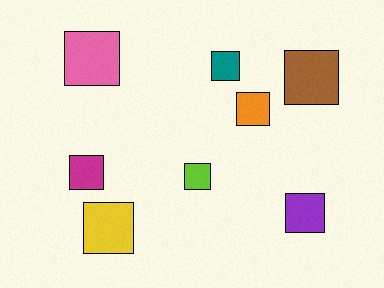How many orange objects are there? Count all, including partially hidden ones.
There is 1 orange object.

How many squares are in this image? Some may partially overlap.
There are 8 squares.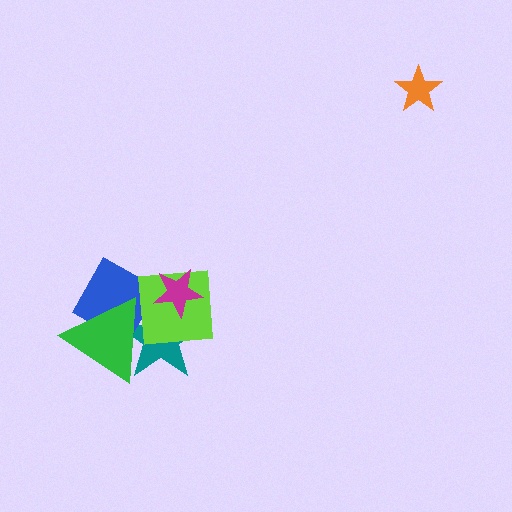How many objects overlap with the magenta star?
3 objects overlap with the magenta star.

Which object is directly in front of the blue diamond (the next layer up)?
The lime square is directly in front of the blue diamond.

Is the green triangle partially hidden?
No, no other shape covers it.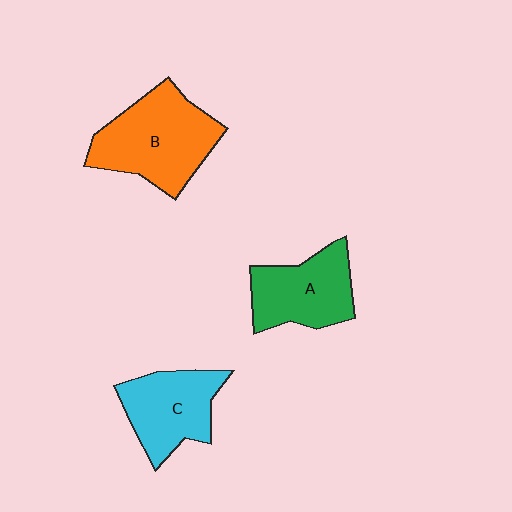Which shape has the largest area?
Shape B (orange).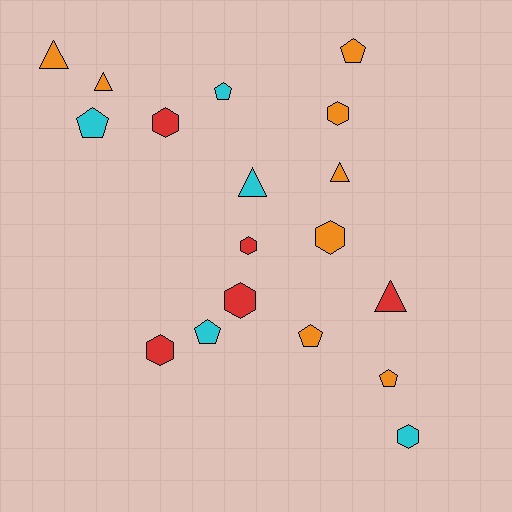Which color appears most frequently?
Orange, with 8 objects.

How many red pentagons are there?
There are no red pentagons.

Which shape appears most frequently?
Hexagon, with 7 objects.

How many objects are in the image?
There are 18 objects.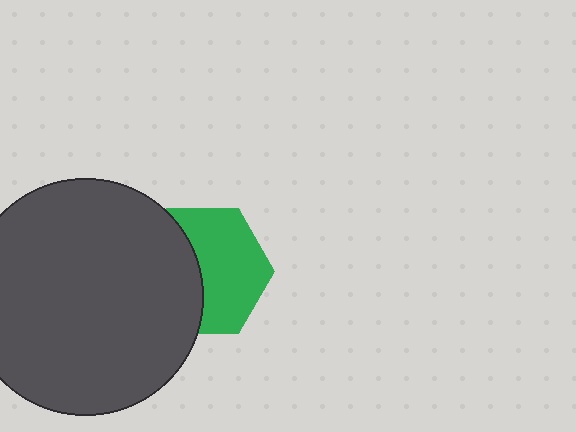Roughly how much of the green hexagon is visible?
About half of it is visible (roughly 57%).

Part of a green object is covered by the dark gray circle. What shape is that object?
It is a hexagon.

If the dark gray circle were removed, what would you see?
You would see the complete green hexagon.